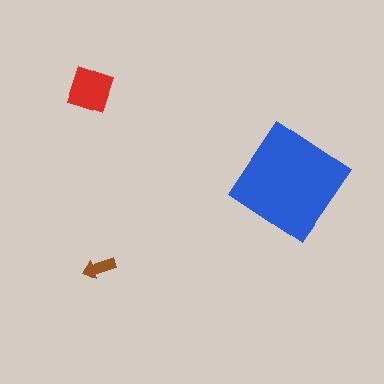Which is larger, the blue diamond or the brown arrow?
The blue diamond.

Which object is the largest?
The blue diamond.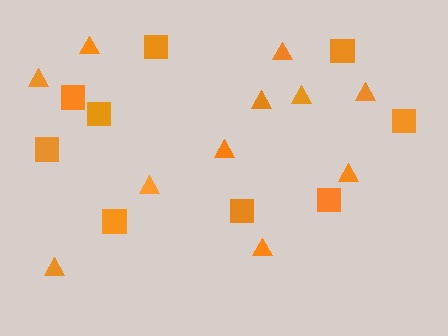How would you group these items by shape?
There are 2 groups: one group of squares (9) and one group of triangles (11).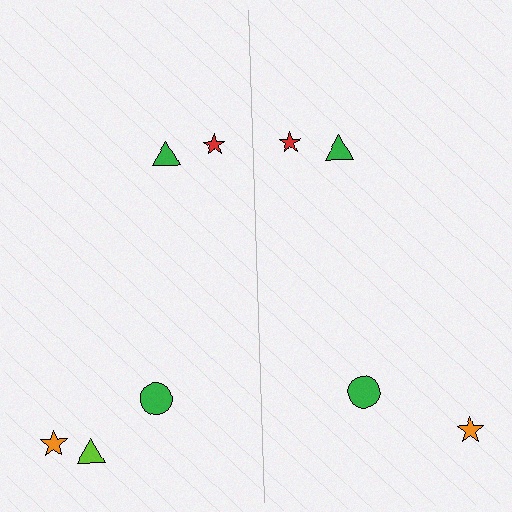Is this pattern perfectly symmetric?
No, the pattern is not perfectly symmetric. A lime triangle is missing from the right side.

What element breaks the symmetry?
A lime triangle is missing from the right side.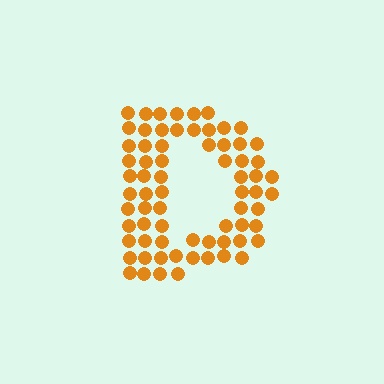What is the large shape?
The large shape is the letter D.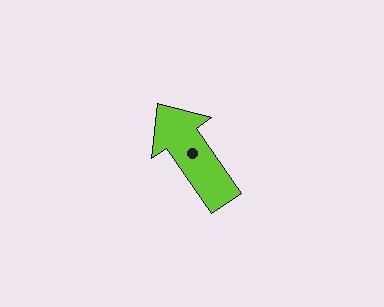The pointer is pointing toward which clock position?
Roughly 11 o'clock.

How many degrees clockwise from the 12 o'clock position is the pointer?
Approximately 326 degrees.